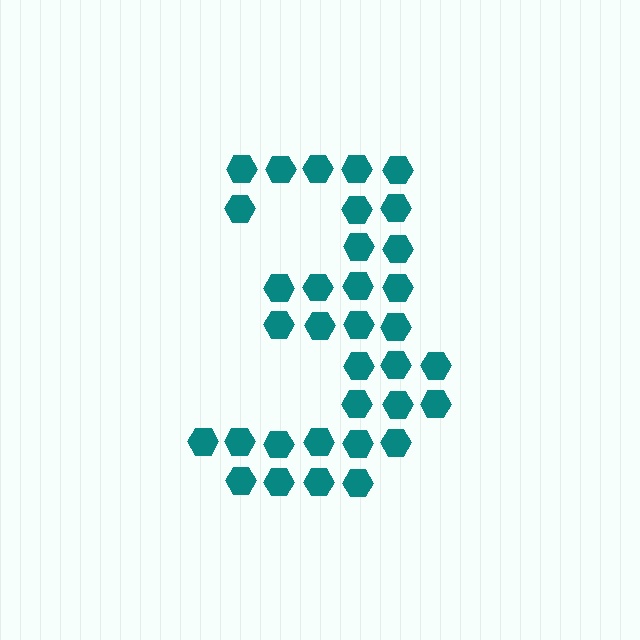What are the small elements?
The small elements are hexagons.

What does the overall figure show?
The overall figure shows the digit 3.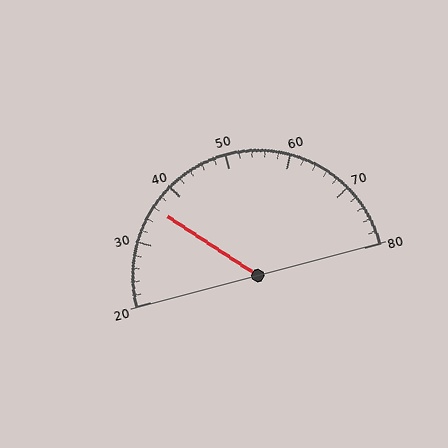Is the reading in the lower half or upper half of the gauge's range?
The reading is in the lower half of the range (20 to 80).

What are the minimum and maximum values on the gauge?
The gauge ranges from 20 to 80.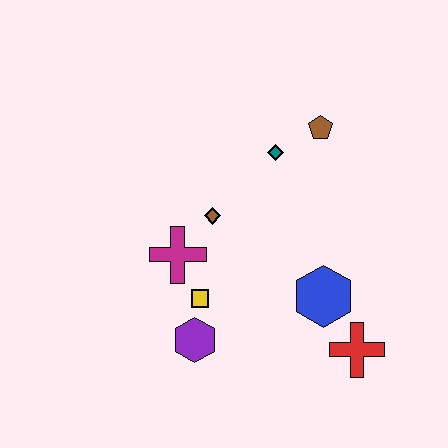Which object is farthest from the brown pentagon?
The purple hexagon is farthest from the brown pentagon.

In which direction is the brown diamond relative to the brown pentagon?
The brown diamond is to the left of the brown pentagon.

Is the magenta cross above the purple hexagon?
Yes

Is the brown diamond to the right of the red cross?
No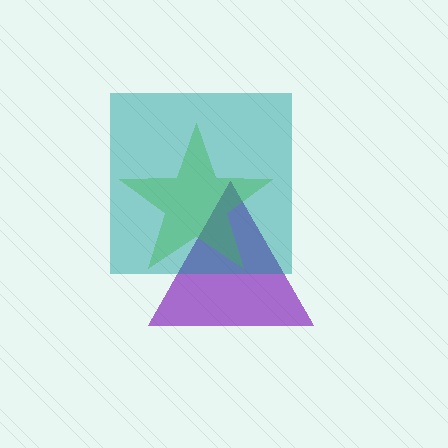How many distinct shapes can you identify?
There are 3 distinct shapes: a purple triangle, a lime star, a teal square.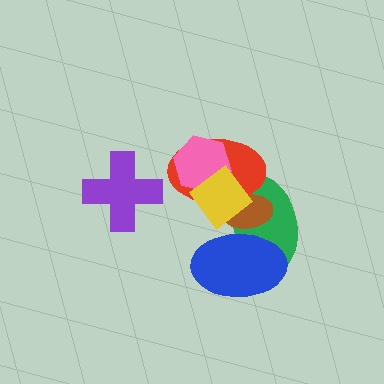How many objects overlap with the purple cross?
0 objects overlap with the purple cross.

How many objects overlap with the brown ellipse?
4 objects overlap with the brown ellipse.